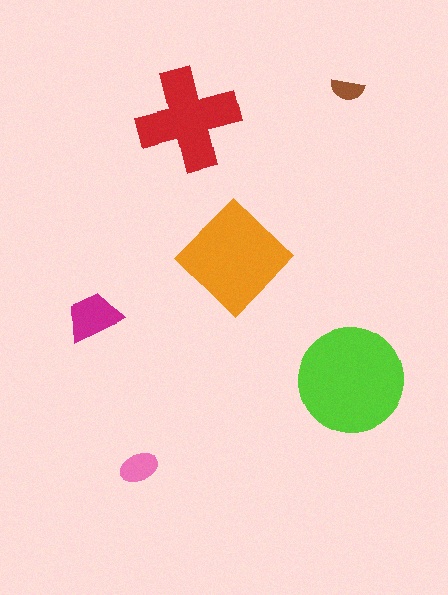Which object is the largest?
The lime circle.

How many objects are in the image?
There are 6 objects in the image.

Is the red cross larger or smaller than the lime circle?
Smaller.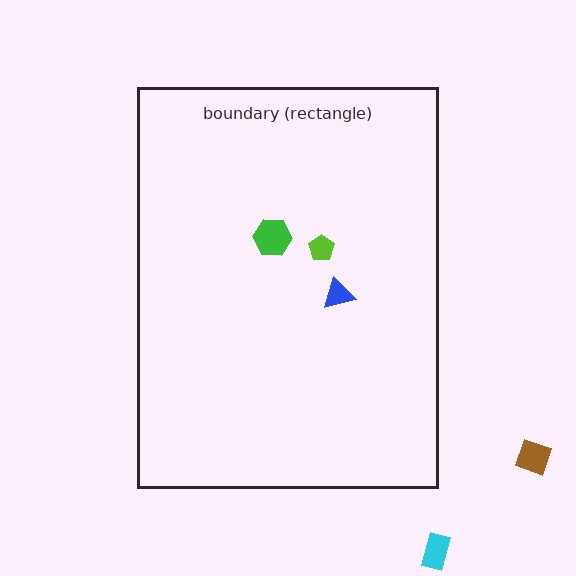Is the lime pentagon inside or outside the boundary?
Inside.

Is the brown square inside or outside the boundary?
Outside.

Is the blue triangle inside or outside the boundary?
Inside.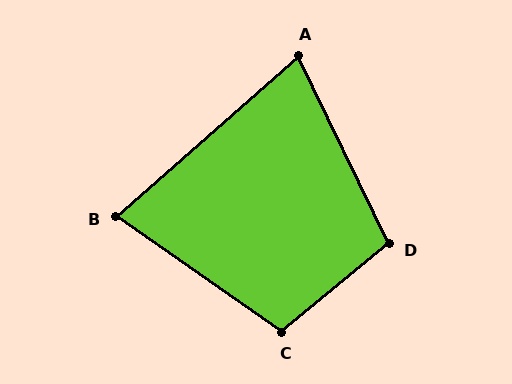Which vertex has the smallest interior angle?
A, at approximately 74 degrees.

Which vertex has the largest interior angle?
C, at approximately 106 degrees.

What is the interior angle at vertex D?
Approximately 104 degrees (obtuse).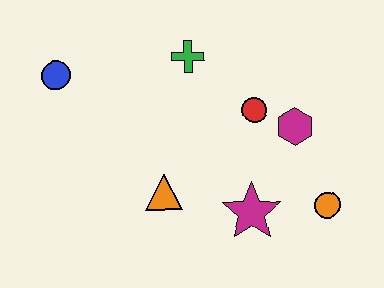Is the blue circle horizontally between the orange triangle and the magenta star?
No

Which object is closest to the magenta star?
The orange circle is closest to the magenta star.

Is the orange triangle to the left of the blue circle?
No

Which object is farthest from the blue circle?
The orange circle is farthest from the blue circle.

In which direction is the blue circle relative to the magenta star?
The blue circle is to the left of the magenta star.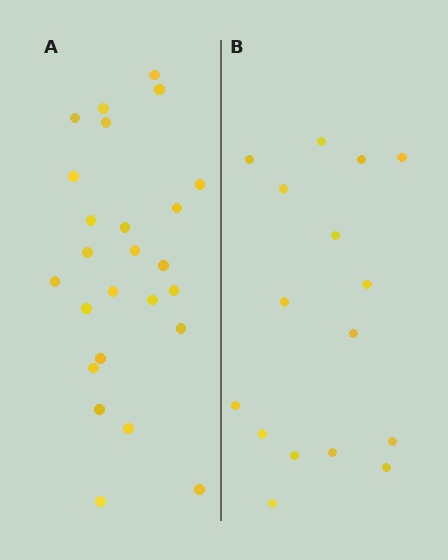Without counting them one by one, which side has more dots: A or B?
Region A (the left region) has more dots.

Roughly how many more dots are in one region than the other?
Region A has roughly 8 or so more dots than region B.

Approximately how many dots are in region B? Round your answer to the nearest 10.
About 20 dots. (The exact count is 16, which rounds to 20.)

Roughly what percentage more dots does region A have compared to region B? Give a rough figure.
About 55% more.